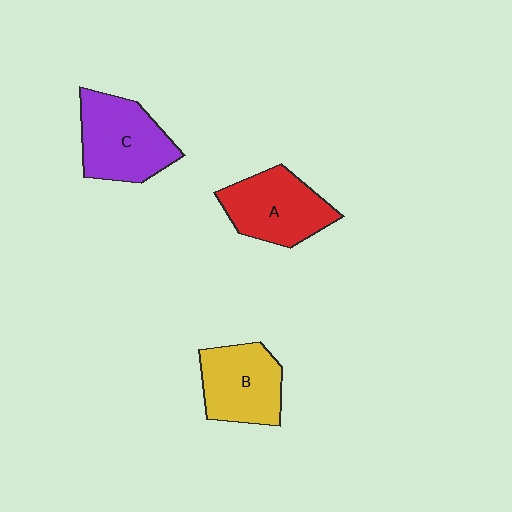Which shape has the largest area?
Shape C (purple).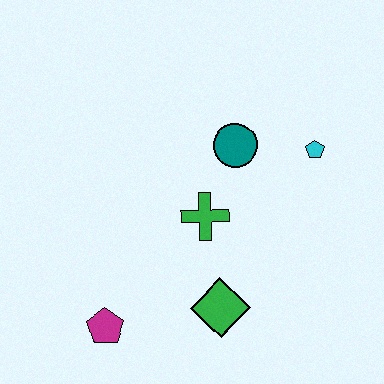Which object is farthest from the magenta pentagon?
The cyan pentagon is farthest from the magenta pentagon.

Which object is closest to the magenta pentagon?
The green diamond is closest to the magenta pentagon.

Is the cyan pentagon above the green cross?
Yes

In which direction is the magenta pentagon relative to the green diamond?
The magenta pentagon is to the left of the green diamond.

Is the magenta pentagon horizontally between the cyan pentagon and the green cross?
No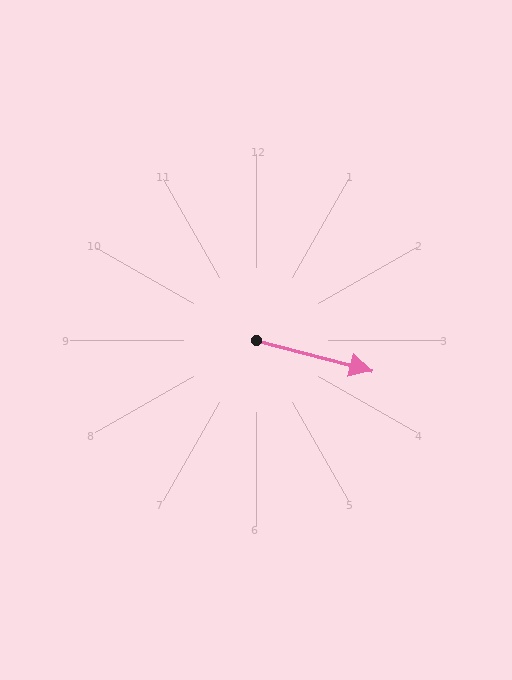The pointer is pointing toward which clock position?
Roughly 3 o'clock.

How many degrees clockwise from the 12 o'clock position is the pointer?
Approximately 105 degrees.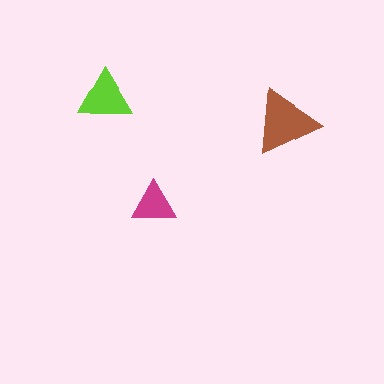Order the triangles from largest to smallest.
the brown one, the lime one, the magenta one.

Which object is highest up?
The lime triangle is topmost.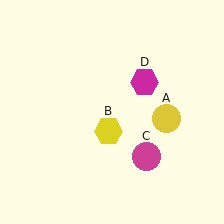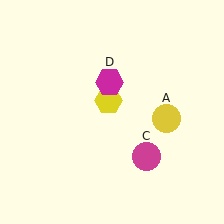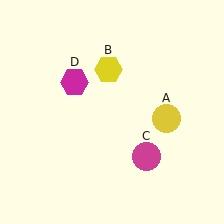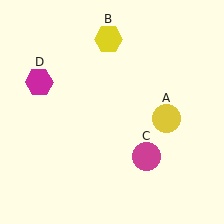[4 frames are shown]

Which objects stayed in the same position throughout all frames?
Yellow circle (object A) and magenta circle (object C) remained stationary.